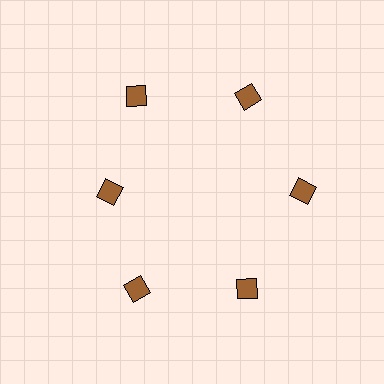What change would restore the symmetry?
The symmetry would be restored by moving it outward, back onto the ring so that all 6 diamonds sit at equal angles and equal distance from the center.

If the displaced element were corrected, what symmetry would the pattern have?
It would have 6-fold rotational symmetry — the pattern would map onto itself every 60 degrees.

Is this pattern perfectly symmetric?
No. The 6 brown diamonds are arranged in a ring, but one element near the 9 o'clock position is pulled inward toward the center, breaking the 6-fold rotational symmetry.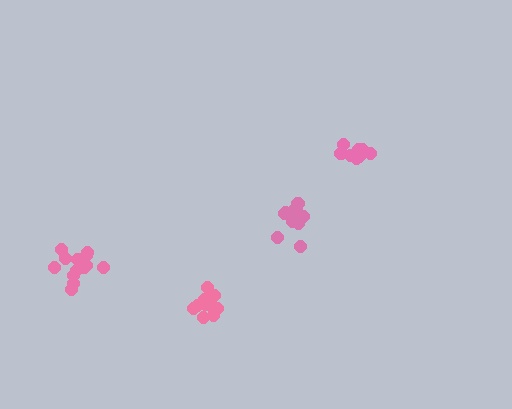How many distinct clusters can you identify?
There are 4 distinct clusters.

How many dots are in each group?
Group 1: 15 dots, Group 2: 11 dots, Group 3: 12 dots, Group 4: 13 dots (51 total).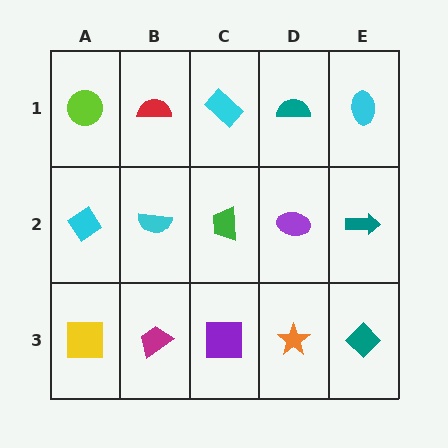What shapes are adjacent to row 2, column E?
A cyan ellipse (row 1, column E), a teal diamond (row 3, column E), a purple ellipse (row 2, column D).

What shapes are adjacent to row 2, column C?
A cyan rectangle (row 1, column C), a purple square (row 3, column C), a cyan semicircle (row 2, column B), a purple ellipse (row 2, column D).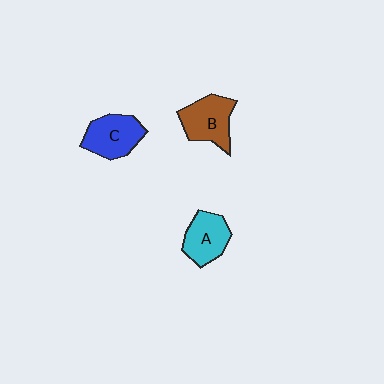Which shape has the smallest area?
Shape A (cyan).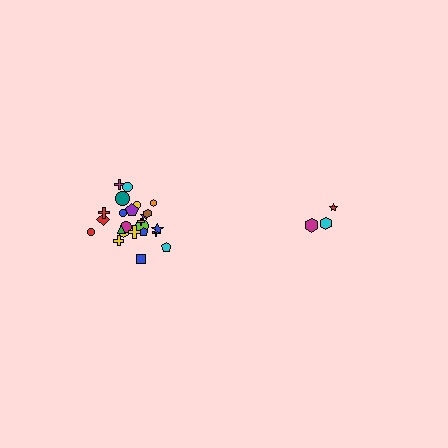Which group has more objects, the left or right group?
The left group.